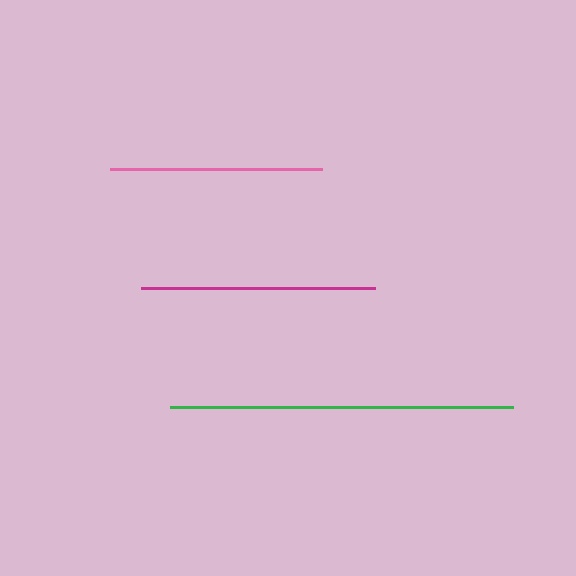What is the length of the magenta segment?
The magenta segment is approximately 234 pixels long.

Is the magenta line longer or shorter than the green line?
The green line is longer than the magenta line.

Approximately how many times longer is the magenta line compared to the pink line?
The magenta line is approximately 1.1 times the length of the pink line.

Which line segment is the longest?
The green line is the longest at approximately 343 pixels.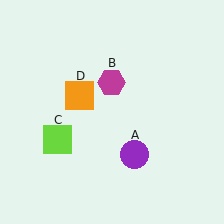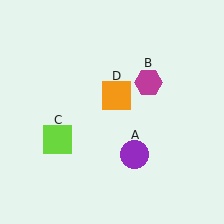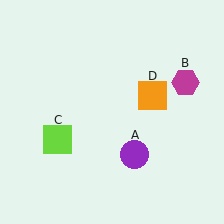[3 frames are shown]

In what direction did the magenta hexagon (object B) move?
The magenta hexagon (object B) moved right.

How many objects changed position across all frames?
2 objects changed position: magenta hexagon (object B), orange square (object D).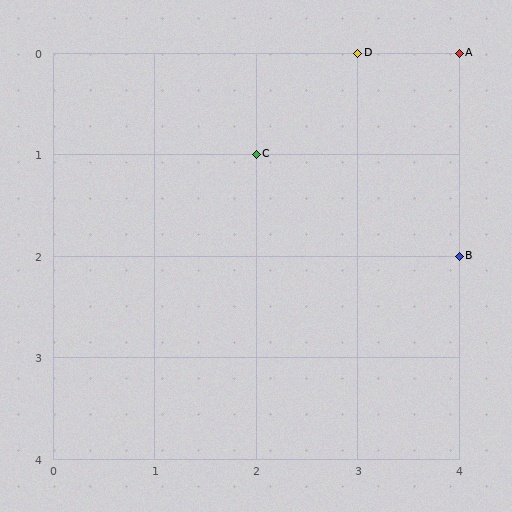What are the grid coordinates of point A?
Point A is at grid coordinates (4, 0).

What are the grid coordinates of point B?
Point B is at grid coordinates (4, 2).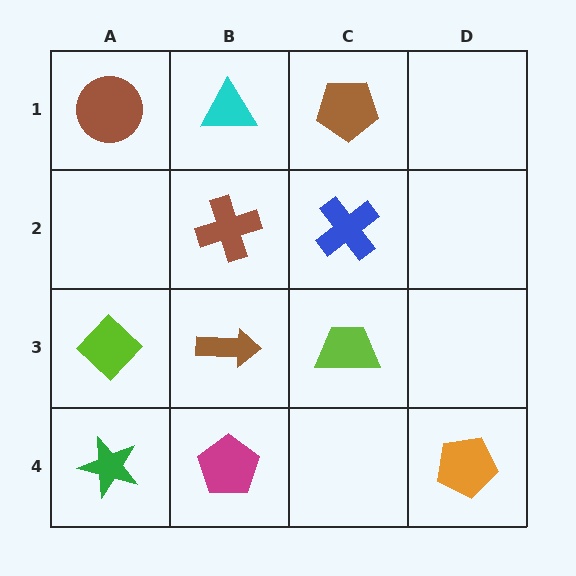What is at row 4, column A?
A green star.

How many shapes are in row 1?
3 shapes.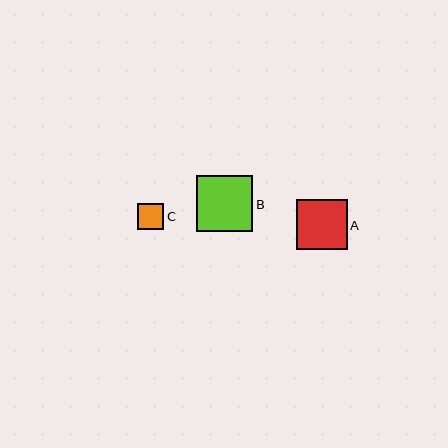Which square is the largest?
Square B is the largest with a size of approximately 56 pixels.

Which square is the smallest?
Square C is the smallest with a size of approximately 26 pixels.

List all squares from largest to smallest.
From largest to smallest: B, A, C.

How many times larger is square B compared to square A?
Square B is approximately 1.1 times the size of square A.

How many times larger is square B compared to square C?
Square B is approximately 2.1 times the size of square C.